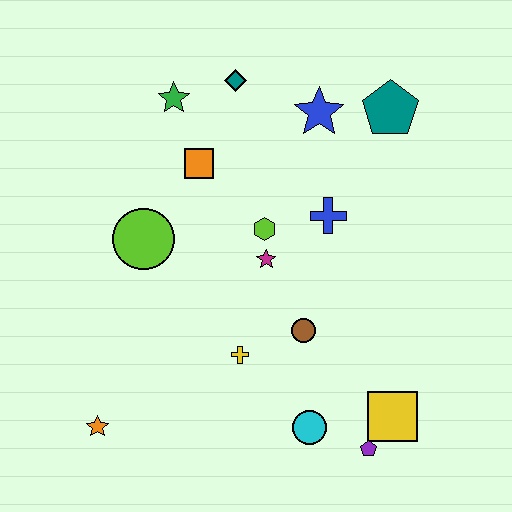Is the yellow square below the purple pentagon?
No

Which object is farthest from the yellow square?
The green star is farthest from the yellow square.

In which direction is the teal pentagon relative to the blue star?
The teal pentagon is to the right of the blue star.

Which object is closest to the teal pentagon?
The blue star is closest to the teal pentagon.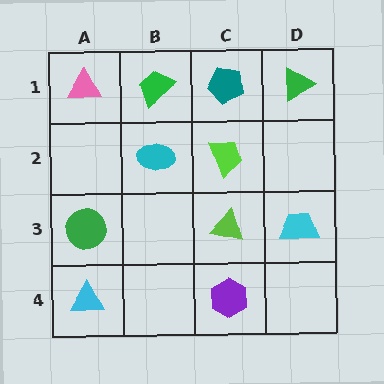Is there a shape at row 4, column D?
No, that cell is empty.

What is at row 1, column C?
A teal pentagon.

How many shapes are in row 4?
2 shapes.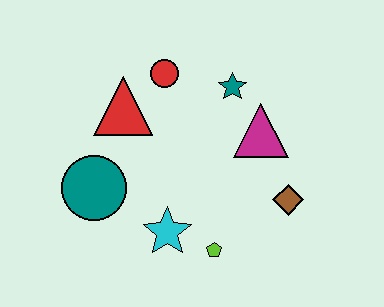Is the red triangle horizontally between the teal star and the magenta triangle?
No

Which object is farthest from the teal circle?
The brown diamond is farthest from the teal circle.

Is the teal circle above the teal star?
No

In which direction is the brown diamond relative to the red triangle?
The brown diamond is to the right of the red triangle.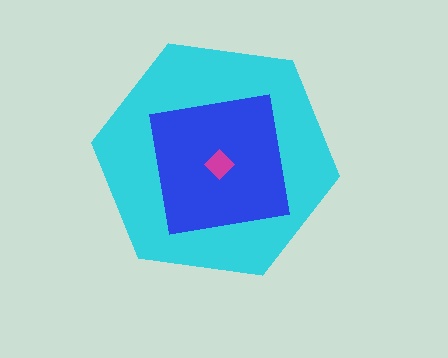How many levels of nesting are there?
3.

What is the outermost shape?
The cyan hexagon.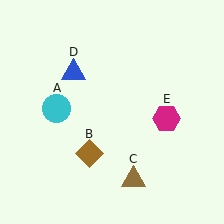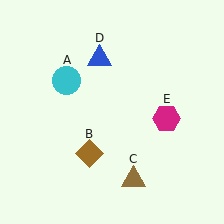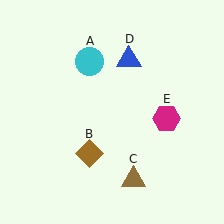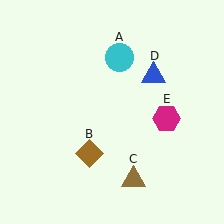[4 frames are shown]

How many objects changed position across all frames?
2 objects changed position: cyan circle (object A), blue triangle (object D).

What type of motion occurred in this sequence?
The cyan circle (object A), blue triangle (object D) rotated clockwise around the center of the scene.